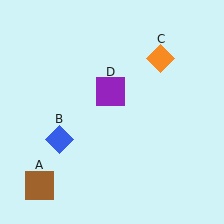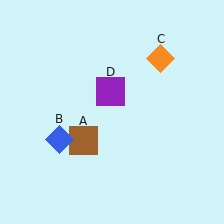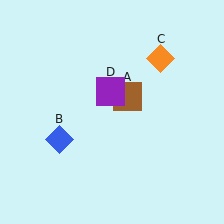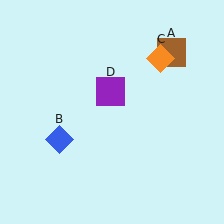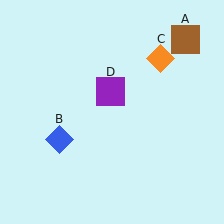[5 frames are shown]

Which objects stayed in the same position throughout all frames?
Blue diamond (object B) and orange diamond (object C) and purple square (object D) remained stationary.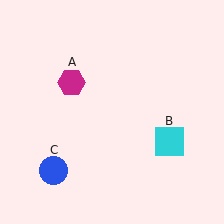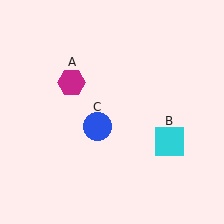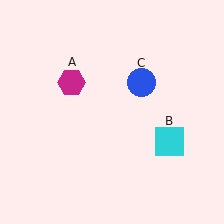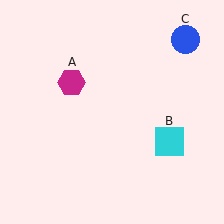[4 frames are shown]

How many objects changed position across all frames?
1 object changed position: blue circle (object C).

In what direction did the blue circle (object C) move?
The blue circle (object C) moved up and to the right.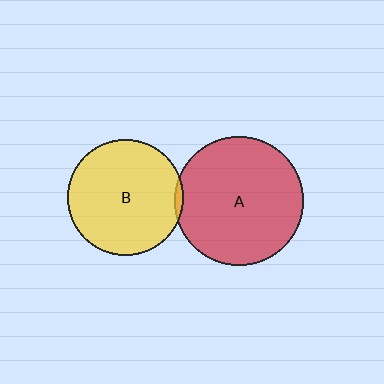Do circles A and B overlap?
Yes.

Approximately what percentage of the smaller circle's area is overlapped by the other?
Approximately 5%.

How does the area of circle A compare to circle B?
Approximately 1.2 times.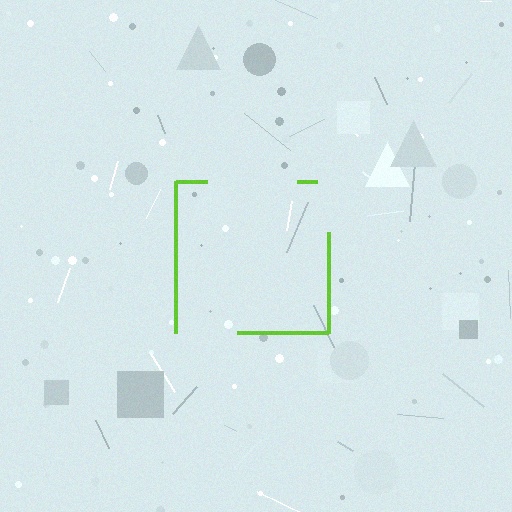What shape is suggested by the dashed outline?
The dashed outline suggests a square.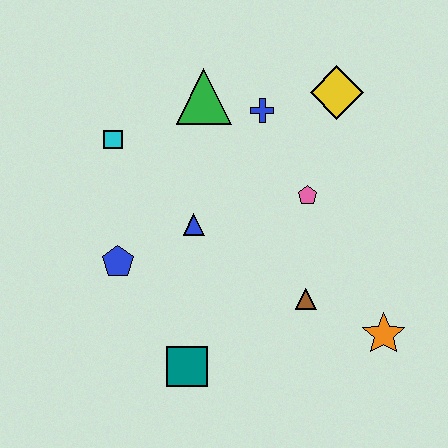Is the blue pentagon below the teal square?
No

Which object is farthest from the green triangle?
The orange star is farthest from the green triangle.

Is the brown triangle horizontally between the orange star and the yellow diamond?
No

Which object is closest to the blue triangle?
The blue pentagon is closest to the blue triangle.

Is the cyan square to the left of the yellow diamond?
Yes